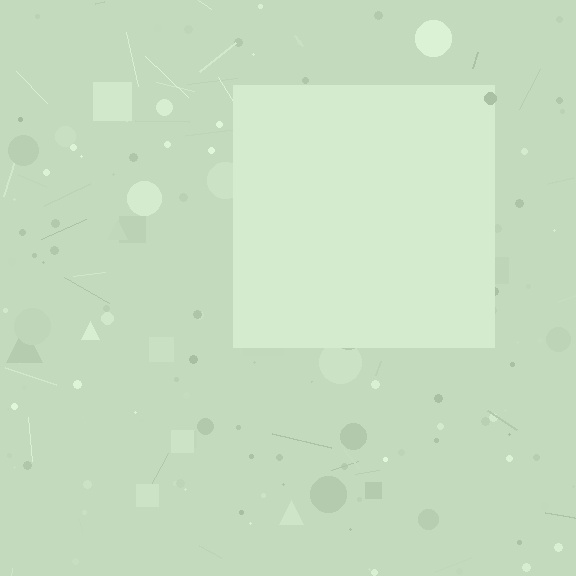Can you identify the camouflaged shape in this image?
The camouflaged shape is a square.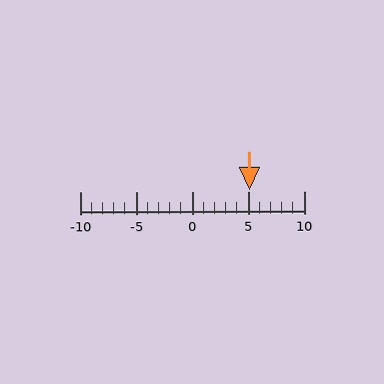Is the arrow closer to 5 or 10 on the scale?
The arrow is closer to 5.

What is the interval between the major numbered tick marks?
The major tick marks are spaced 5 units apart.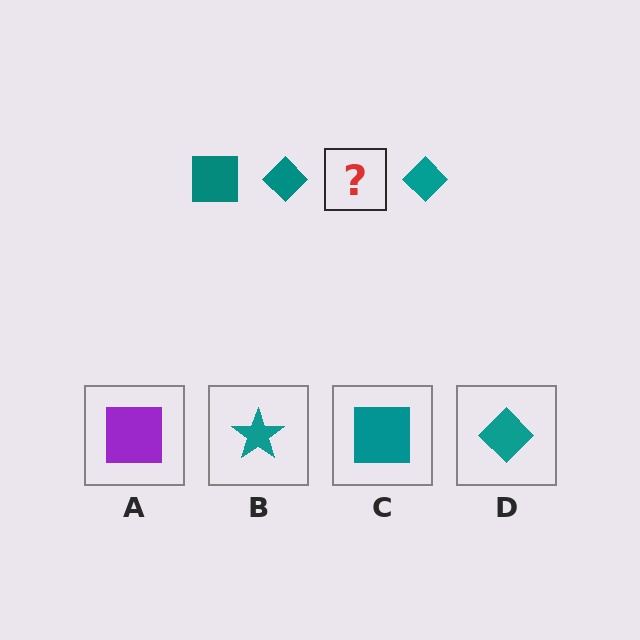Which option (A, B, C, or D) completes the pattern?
C.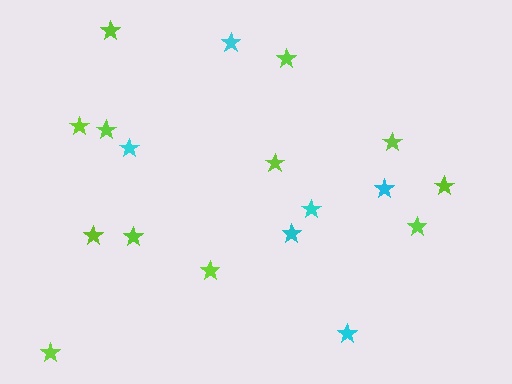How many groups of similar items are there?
There are 2 groups: one group of cyan stars (6) and one group of lime stars (12).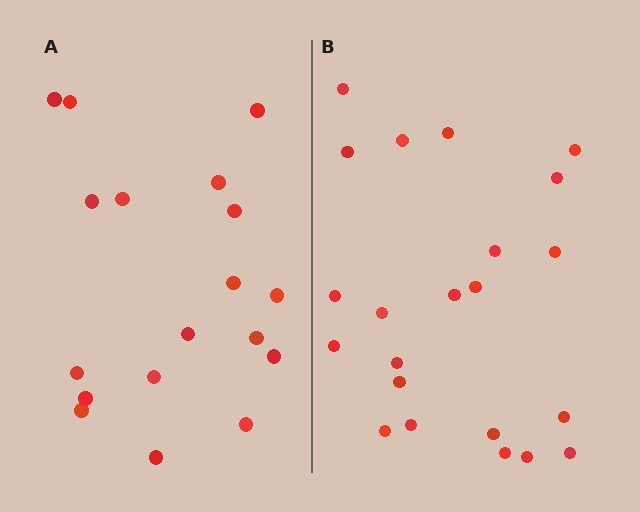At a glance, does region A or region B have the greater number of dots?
Region B (the right region) has more dots.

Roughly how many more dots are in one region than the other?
Region B has about 4 more dots than region A.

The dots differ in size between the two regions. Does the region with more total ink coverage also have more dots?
No. Region A has more total ink coverage because its dots are larger, but region B actually contains more individual dots. Total area can be misleading — the number of items is what matters here.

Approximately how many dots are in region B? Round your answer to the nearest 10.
About 20 dots. (The exact count is 22, which rounds to 20.)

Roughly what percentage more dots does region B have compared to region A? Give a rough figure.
About 20% more.